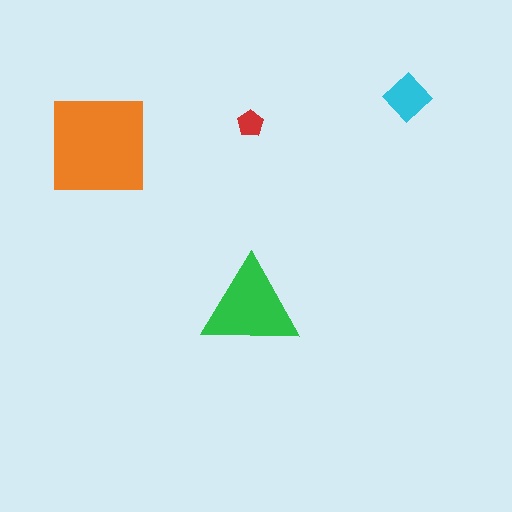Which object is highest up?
The cyan diamond is topmost.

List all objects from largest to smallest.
The orange square, the green triangle, the cyan diamond, the red pentagon.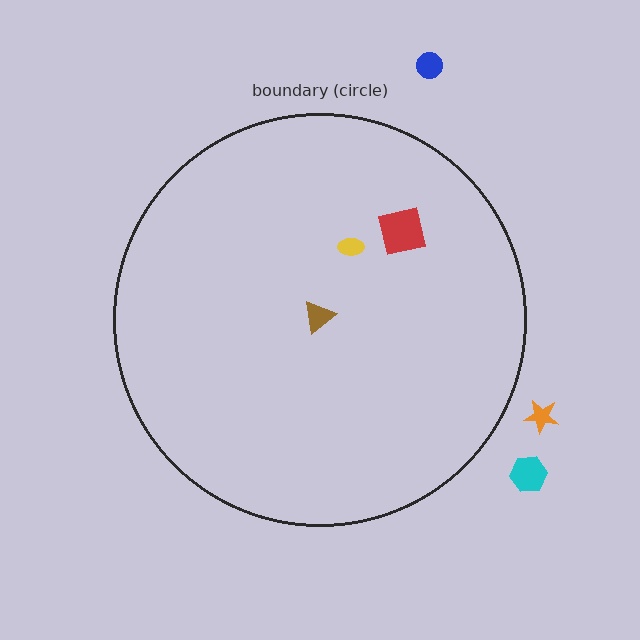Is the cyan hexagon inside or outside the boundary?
Outside.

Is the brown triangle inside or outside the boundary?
Inside.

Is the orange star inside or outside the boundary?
Outside.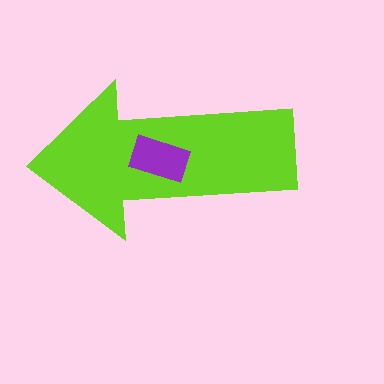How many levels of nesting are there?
2.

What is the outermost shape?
The lime arrow.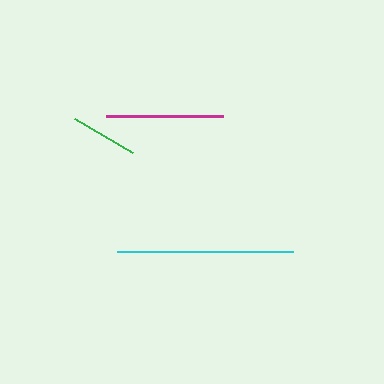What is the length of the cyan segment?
The cyan segment is approximately 175 pixels long.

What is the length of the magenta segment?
The magenta segment is approximately 117 pixels long.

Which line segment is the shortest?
The green line is the shortest at approximately 67 pixels.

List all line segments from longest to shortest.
From longest to shortest: cyan, magenta, green.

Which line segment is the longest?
The cyan line is the longest at approximately 175 pixels.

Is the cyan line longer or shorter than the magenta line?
The cyan line is longer than the magenta line.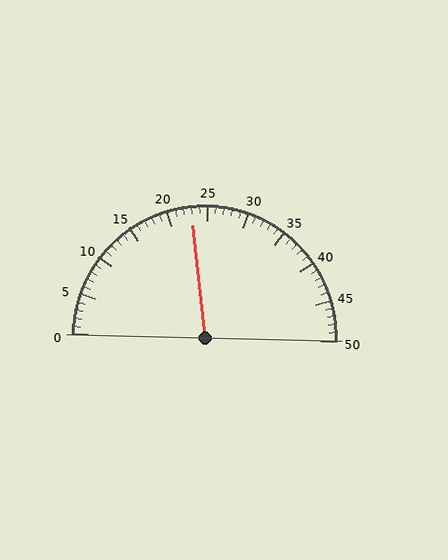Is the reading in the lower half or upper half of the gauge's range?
The reading is in the lower half of the range (0 to 50).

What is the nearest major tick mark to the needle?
The nearest major tick mark is 25.